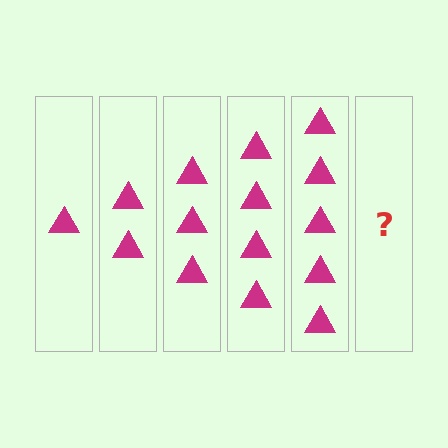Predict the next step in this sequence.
The next step is 6 triangles.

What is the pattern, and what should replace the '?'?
The pattern is that each step adds one more triangle. The '?' should be 6 triangles.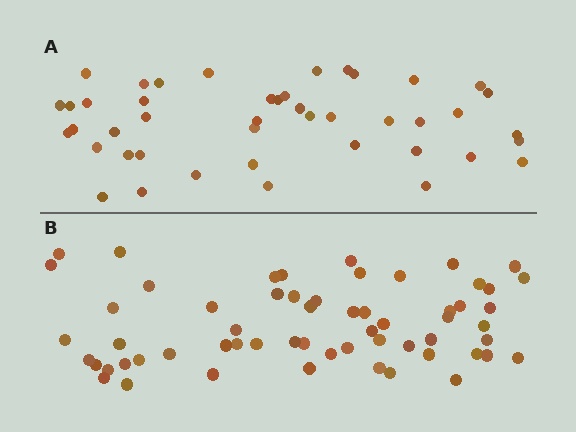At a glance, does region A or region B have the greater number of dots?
Region B (the bottom region) has more dots.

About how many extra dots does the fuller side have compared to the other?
Region B has approximately 15 more dots than region A.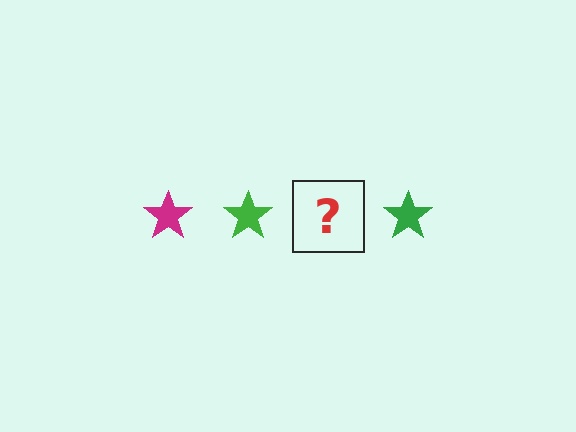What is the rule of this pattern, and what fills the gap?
The rule is that the pattern cycles through magenta, green stars. The gap should be filled with a magenta star.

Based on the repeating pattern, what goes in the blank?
The blank should be a magenta star.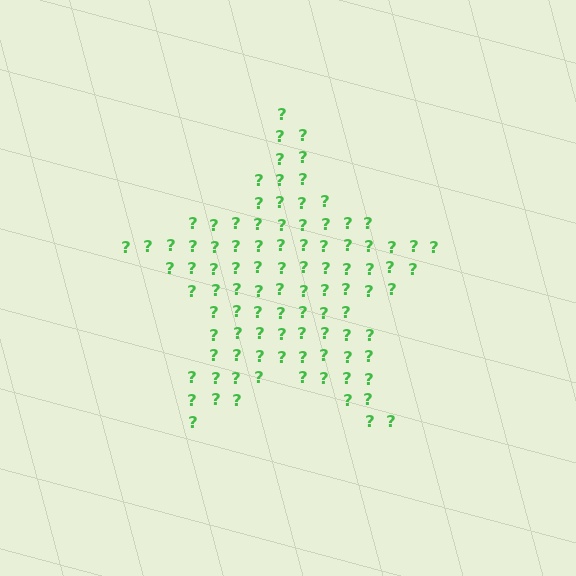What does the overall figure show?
The overall figure shows a star.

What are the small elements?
The small elements are question marks.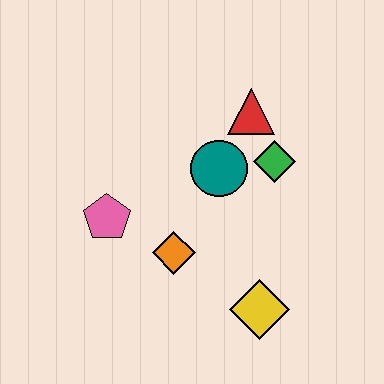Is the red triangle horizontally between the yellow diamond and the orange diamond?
Yes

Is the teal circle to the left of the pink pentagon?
No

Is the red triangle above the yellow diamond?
Yes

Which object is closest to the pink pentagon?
The orange diamond is closest to the pink pentagon.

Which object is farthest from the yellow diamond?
The red triangle is farthest from the yellow diamond.